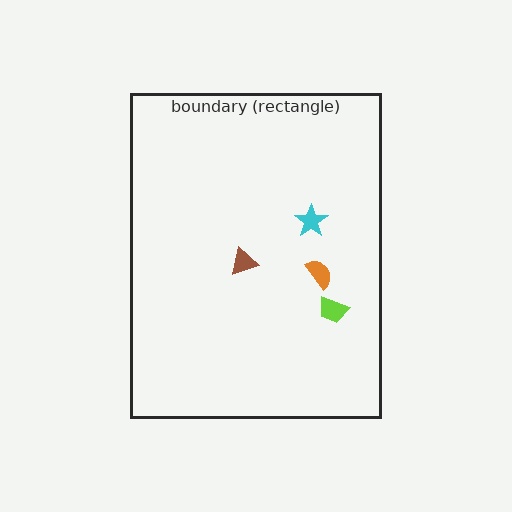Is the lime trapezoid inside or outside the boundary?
Inside.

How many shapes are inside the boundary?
4 inside, 0 outside.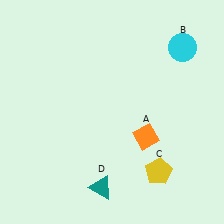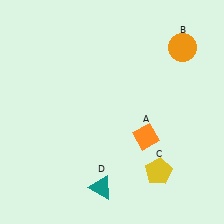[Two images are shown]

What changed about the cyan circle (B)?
In Image 1, B is cyan. In Image 2, it changed to orange.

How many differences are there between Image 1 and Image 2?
There is 1 difference between the two images.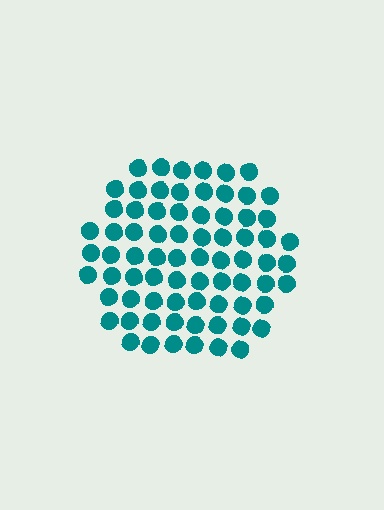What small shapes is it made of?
It is made of small circles.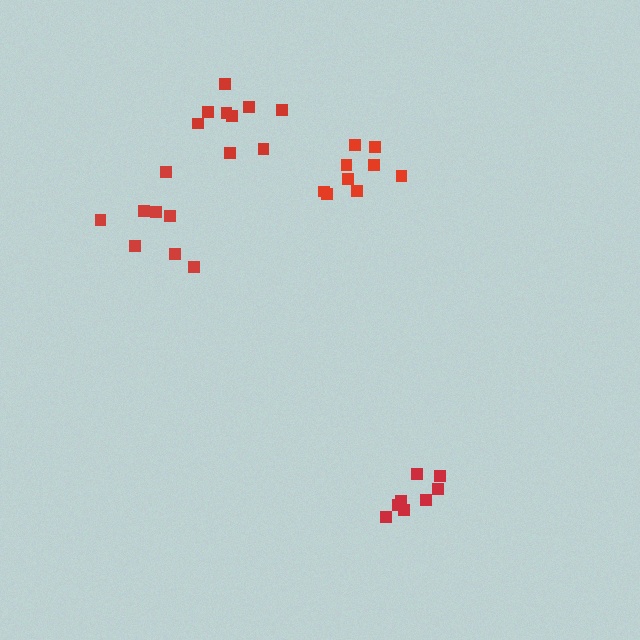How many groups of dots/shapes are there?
There are 4 groups.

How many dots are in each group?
Group 1: 8 dots, Group 2: 8 dots, Group 3: 9 dots, Group 4: 9 dots (34 total).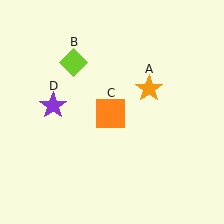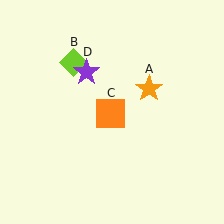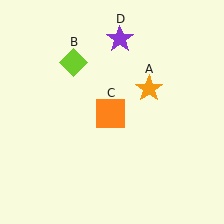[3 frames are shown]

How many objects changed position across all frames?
1 object changed position: purple star (object D).